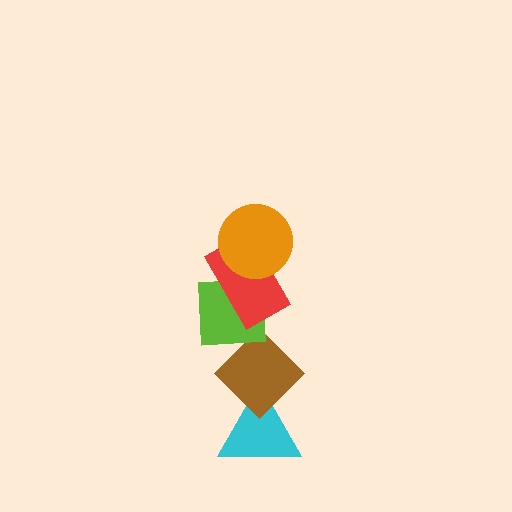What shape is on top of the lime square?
The red rectangle is on top of the lime square.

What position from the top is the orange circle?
The orange circle is 1st from the top.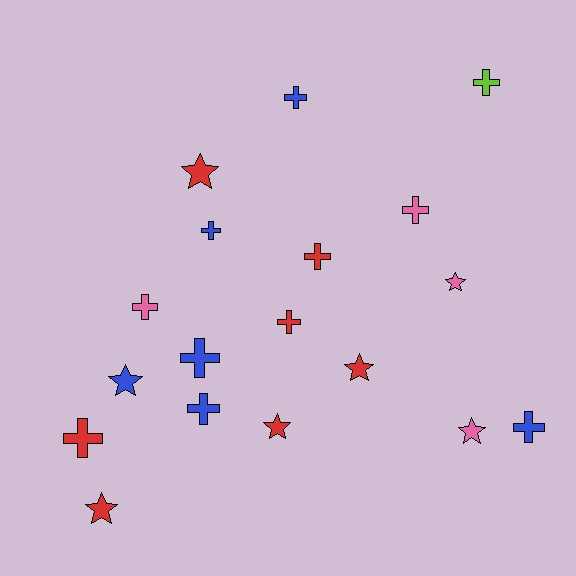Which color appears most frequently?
Red, with 7 objects.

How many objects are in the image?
There are 18 objects.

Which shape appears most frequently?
Cross, with 11 objects.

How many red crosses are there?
There are 3 red crosses.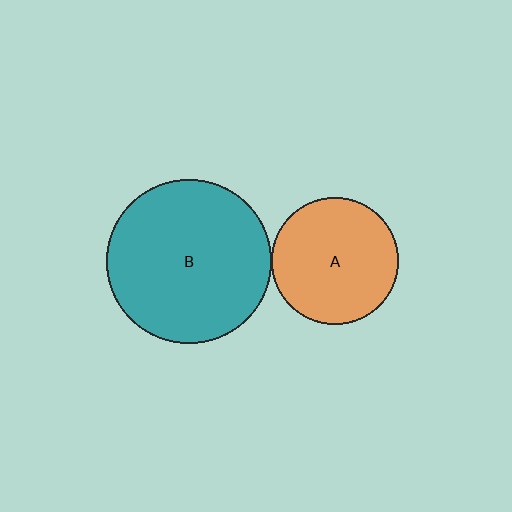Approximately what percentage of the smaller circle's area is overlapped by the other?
Approximately 5%.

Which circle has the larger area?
Circle B (teal).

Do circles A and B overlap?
Yes.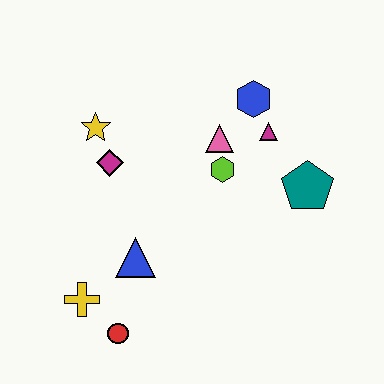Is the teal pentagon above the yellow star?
No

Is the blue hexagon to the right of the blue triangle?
Yes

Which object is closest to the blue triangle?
The yellow cross is closest to the blue triangle.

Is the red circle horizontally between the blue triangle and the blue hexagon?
No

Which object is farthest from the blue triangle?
The blue hexagon is farthest from the blue triangle.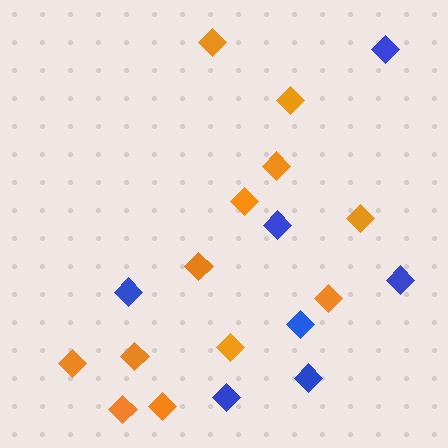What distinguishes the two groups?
There are 2 groups: one group of orange diamonds (12) and one group of blue diamonds (7).